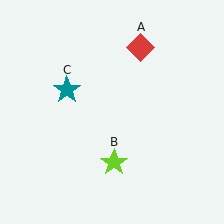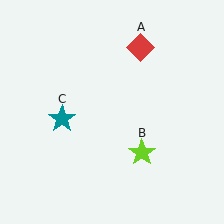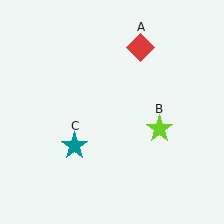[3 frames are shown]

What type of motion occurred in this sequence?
The lime star (object B), teal star (object C) rotated counterclockwise around the center of the scene.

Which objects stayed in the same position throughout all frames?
Red diamond (object A) remained stationary.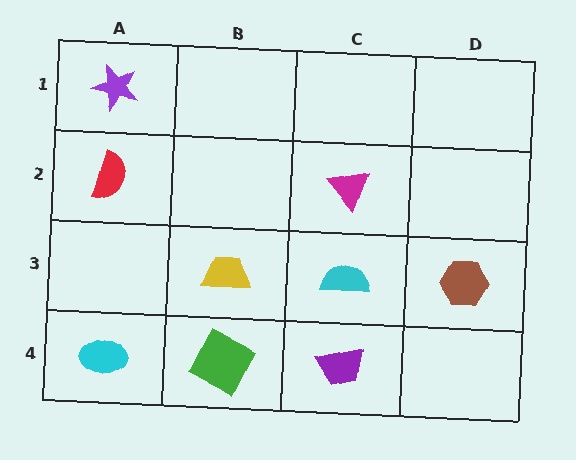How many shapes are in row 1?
1 shape.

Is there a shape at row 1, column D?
No, that cell is empty.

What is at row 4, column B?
A green square.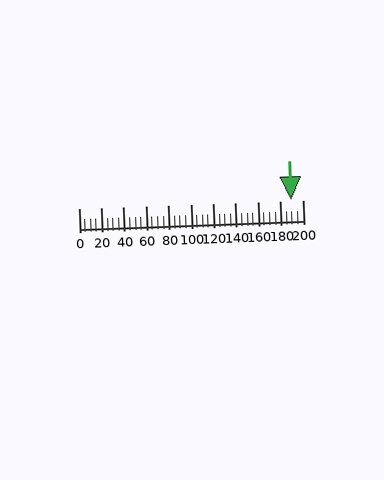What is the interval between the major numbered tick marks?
The major tick marks are spaced 20 units apart.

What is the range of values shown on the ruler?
The ruler shows values from 0 to 200.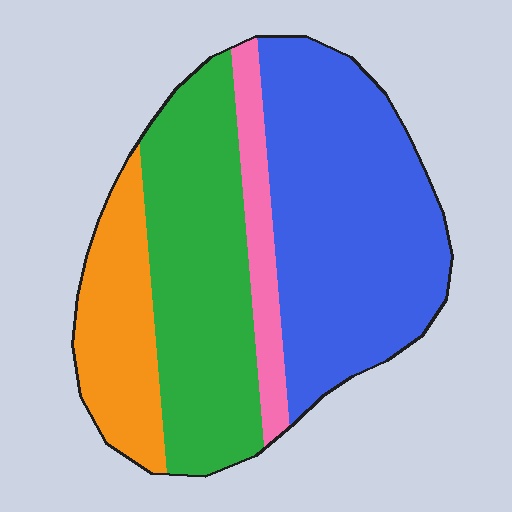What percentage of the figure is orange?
Orange covers 16% of the figure.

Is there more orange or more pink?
Orange.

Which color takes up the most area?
Blue, at roughly 40%.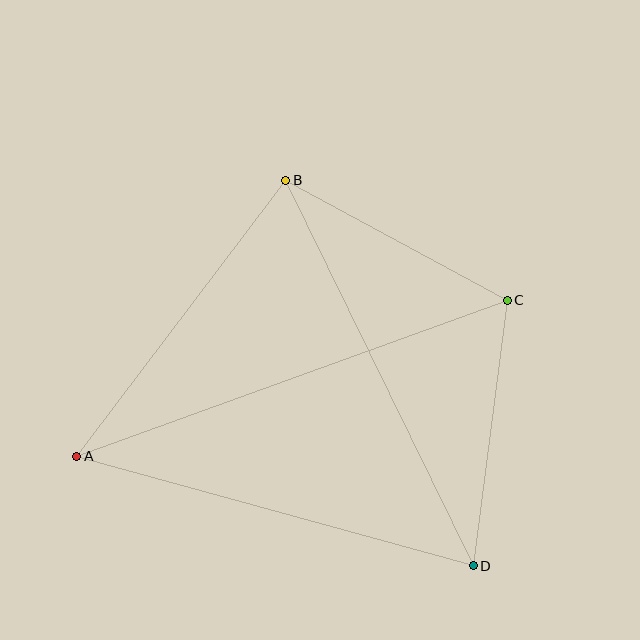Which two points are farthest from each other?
Points A and C are farthest from each other.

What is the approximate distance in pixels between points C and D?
The distance between C and D is approximately 267 pixels.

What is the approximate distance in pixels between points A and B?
The distance between A and B is approximately 346 pixels.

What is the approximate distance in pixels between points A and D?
The distance between A and D is approximately 411 pixels.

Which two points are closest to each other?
Points B and C are closest to each other.